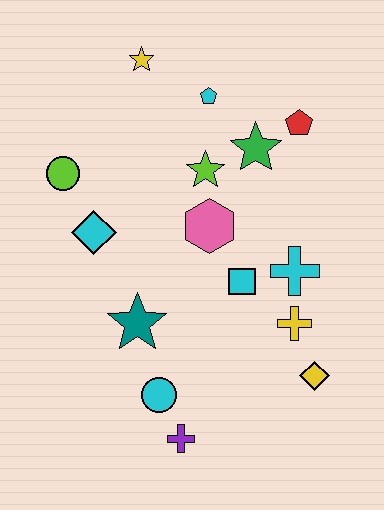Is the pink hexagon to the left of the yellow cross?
Yes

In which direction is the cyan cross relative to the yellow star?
The cyan cross is below the yellow star.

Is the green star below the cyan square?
No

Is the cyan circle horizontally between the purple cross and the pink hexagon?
No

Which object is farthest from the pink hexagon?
The purple cross is farthest from the pink hexagon.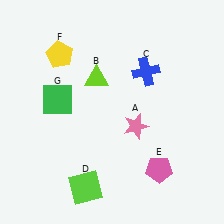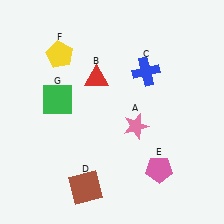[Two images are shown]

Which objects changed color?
B changed from lime to red. D changed from lime to brown.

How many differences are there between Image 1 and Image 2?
There are 2 differences between the two images.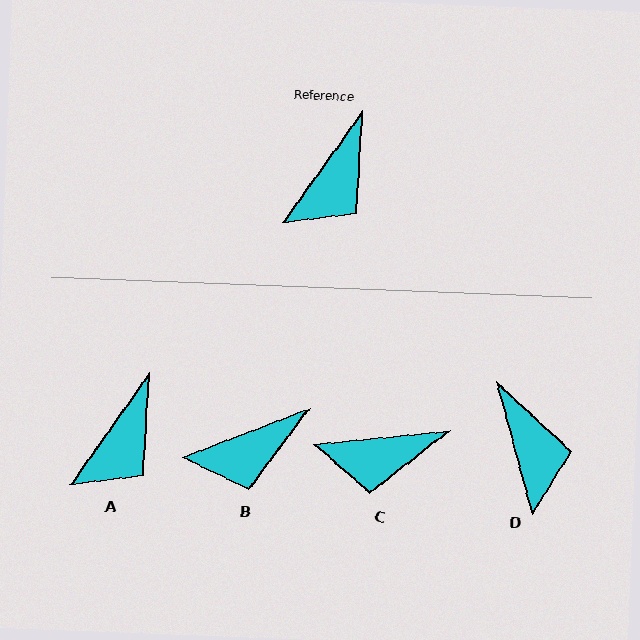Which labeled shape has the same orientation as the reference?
A.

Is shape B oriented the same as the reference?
No, it is off by about 34 degrees.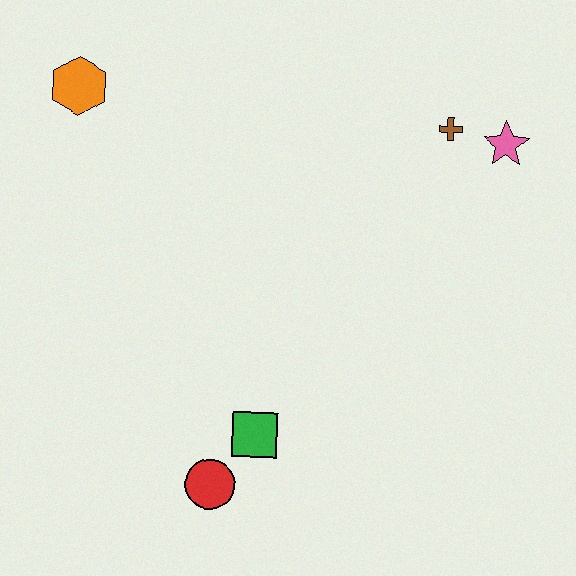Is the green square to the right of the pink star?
No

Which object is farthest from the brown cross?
The red circle is farthest from the brown cross.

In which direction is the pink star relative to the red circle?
The pink star is above the red circle.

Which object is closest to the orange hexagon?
The brown cross is closest to the orange hexagon.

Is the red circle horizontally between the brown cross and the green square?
No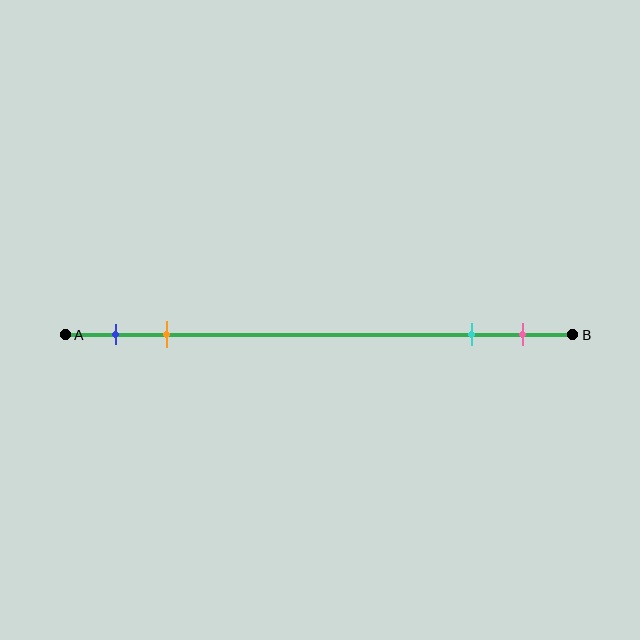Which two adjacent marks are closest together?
The cyan and pink marks are the closest adjacent pair.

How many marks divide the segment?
There are 4 marks dividing the segment.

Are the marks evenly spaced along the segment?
No, the marks are not evenly spaced.